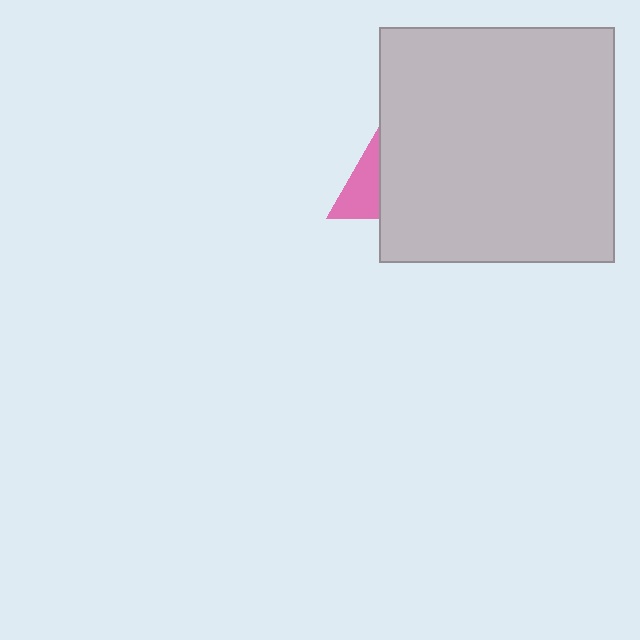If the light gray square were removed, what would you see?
You would see the complete pink triangle.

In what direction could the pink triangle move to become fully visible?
The pink triangle could move left. That would shift it out from behind the light gray square entirely.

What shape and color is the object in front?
The object in front is a light gray square.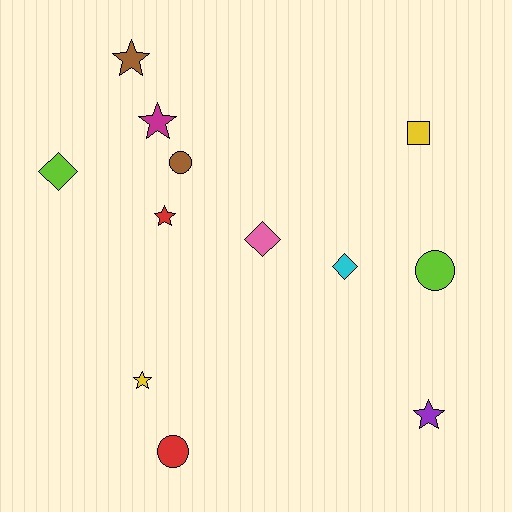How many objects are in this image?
There are 12 objects.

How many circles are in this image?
There are 3 circles.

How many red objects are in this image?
There are 2 red objects.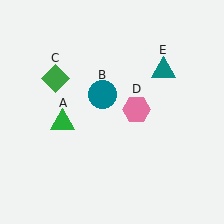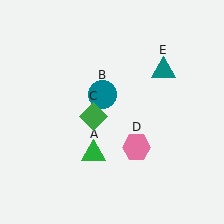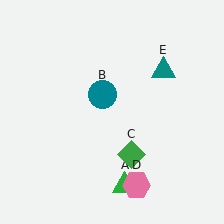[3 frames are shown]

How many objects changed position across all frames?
3 objects changed position: green triangle (object A), green diamond (object C), pink hexagon (object D).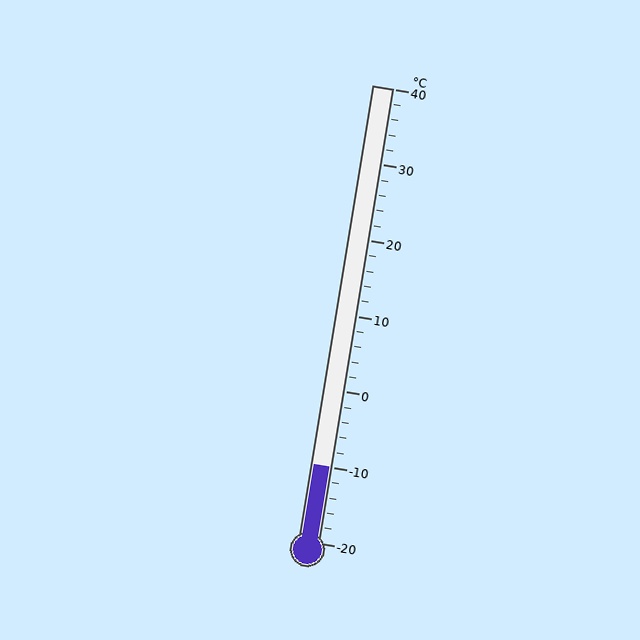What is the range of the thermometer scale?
The thermometer scale ranges from -20°C to 40°C.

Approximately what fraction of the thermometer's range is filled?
The thermometer is filled to approximately 15% of its range.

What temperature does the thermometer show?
The thermometer shows approximately -10°C.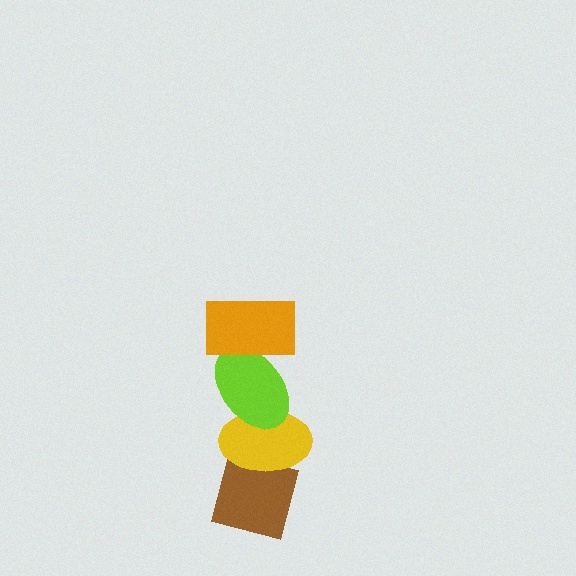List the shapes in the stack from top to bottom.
From top to bottom: the orange rectangle, the lime ellipse, the yellow ellipse, the brown square.